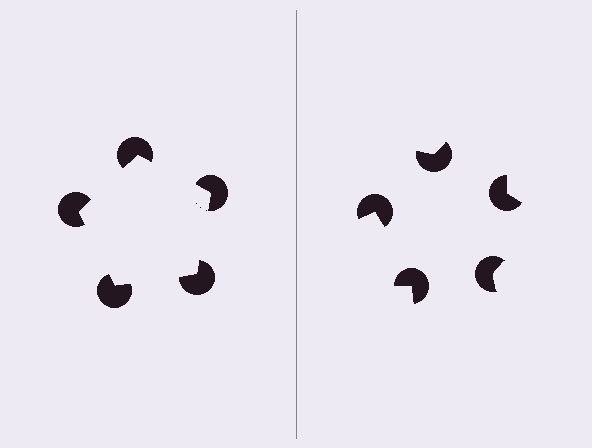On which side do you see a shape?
An illusory pentagon appears on the left side. On the right side the wedge cuts are rotated, so no coherent shape forms.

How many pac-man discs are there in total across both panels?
10 — 5 on each side.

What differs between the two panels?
The pac-man discs are positioned identically on both sides; only the wedge orientations differ. On the left they align to a pentagon; on the right they are misaligned.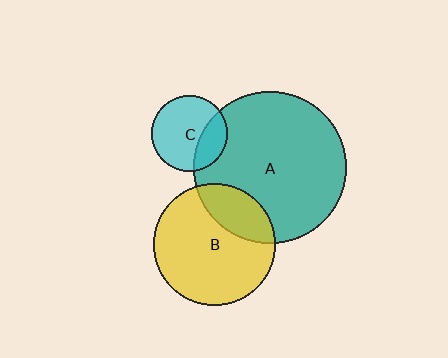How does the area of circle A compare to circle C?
Approximately 4.0 times.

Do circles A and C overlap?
Yes.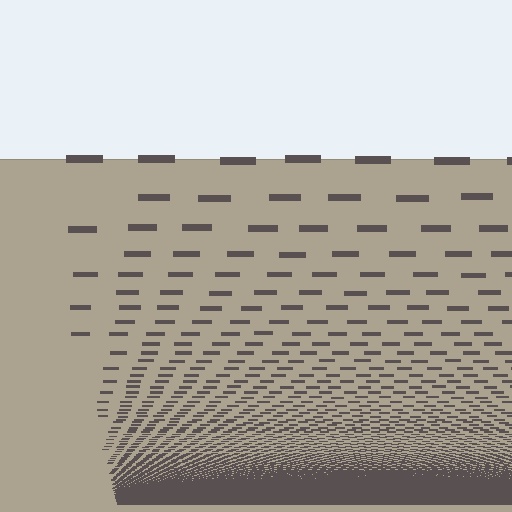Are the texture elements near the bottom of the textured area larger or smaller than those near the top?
Smaller. The gradient is inverted — elements near the bottom are smaller and denser.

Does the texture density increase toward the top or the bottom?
Density increases toward the bottom.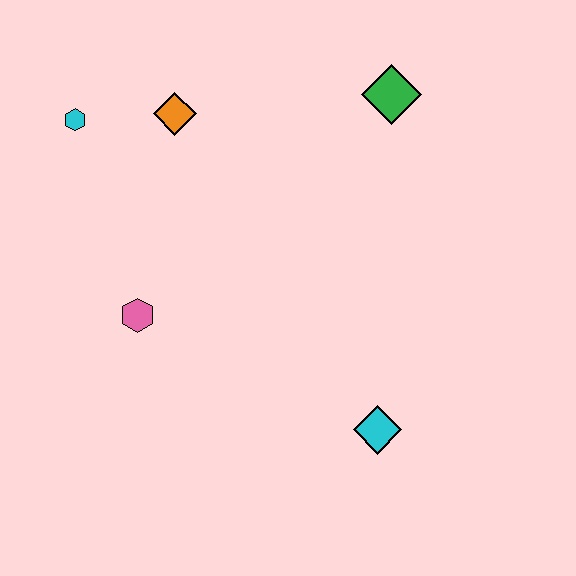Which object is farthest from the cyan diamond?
The cyan hexagon is farthest from the cyan diamond.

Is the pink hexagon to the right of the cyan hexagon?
Yes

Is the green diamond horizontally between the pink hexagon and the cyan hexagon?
No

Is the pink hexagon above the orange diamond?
No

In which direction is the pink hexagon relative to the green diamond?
The pink hexagon is to the left of the green diamond.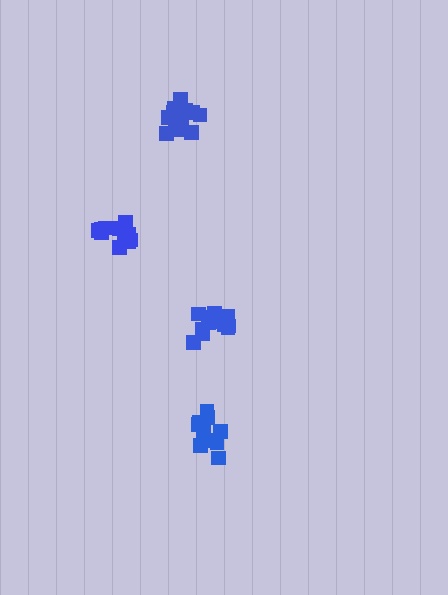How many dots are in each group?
Group 1: 14 dots, Group 2: 14 dots, Group 3: 13 dots, Group 4: 15 dots (56 total).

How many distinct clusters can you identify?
There are 4 distinct clusters.